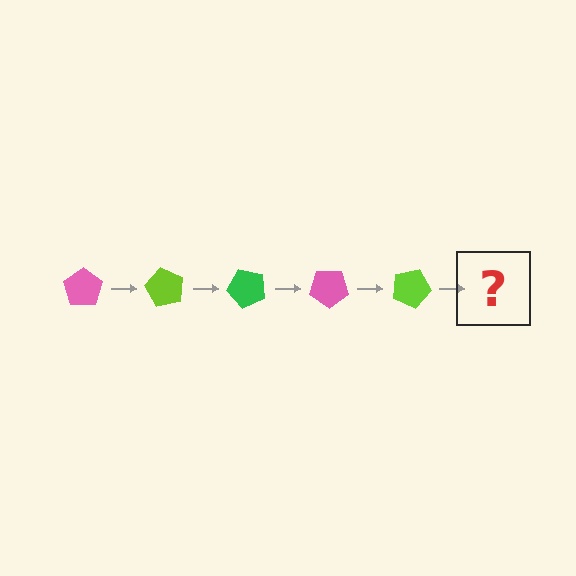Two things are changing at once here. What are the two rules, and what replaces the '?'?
The two rules are that it rotates 60 degrees each step and the color cycles through pink, lime, and green. The '?' should be a green pentagon, rotated 300 degrees from the start.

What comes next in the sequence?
The next element should be a green pentagon, rotated 300 degrees from the start.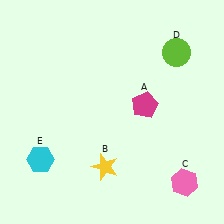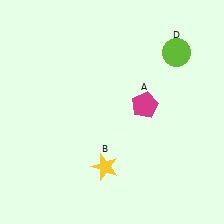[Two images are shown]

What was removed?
The cyan hexagon (E), the pink hexagon (C) were removed in Image 2.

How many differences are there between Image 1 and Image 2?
There are 2 differences between the two images.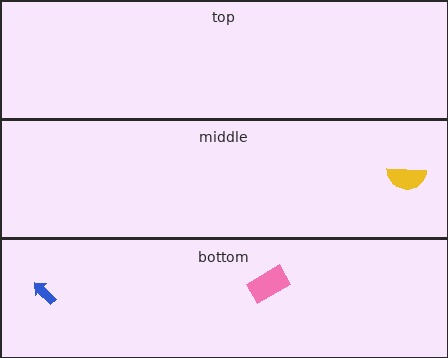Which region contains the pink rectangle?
The bottom region.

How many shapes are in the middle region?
1.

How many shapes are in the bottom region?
2.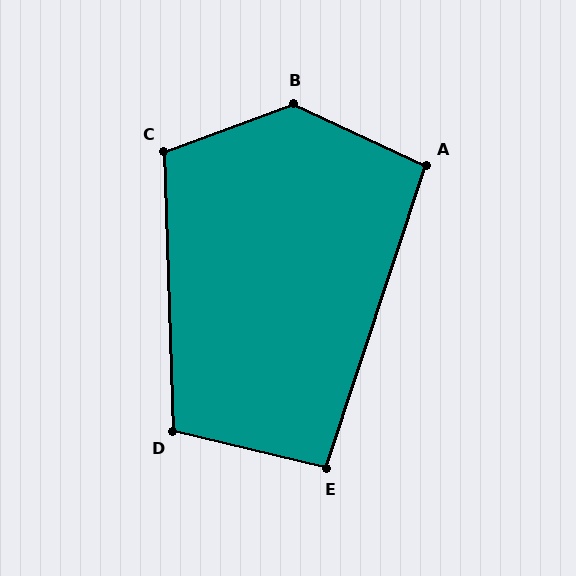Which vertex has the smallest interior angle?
E, at approximately 95 degrees.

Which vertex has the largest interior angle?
B, at approximately 135 degrees.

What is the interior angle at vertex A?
Approximately 97 degrees (obtuse).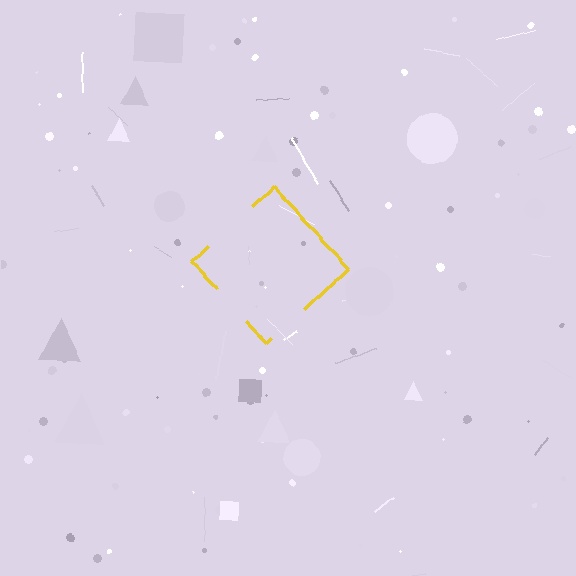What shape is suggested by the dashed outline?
The dashed outline suggests a diamond.